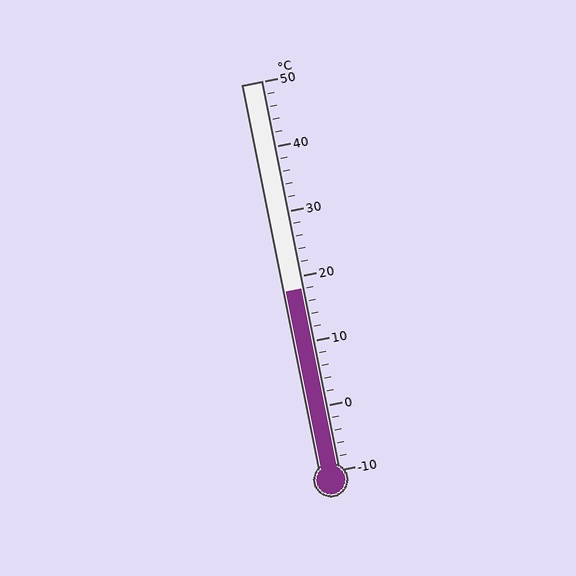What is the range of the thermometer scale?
The thermometer scale ranges from -10°C to 50°C.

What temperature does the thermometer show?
The thermometer shows approximately 18°C.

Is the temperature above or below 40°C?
The temperature is below 40°C.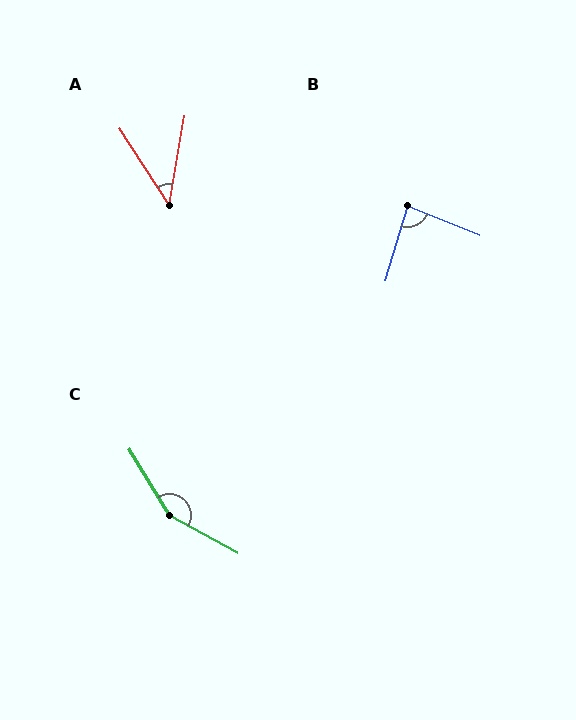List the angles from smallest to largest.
A (43°), B (84°), C (150°).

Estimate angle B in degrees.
Approximately 84 degrees.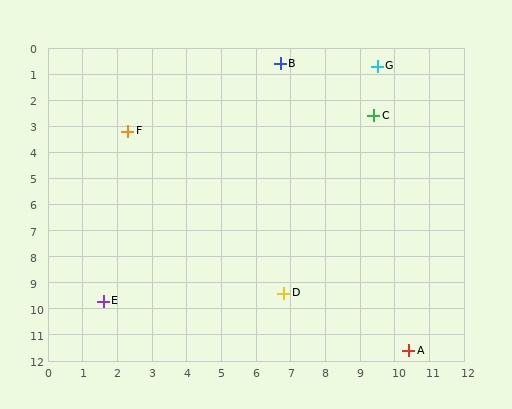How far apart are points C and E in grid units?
Points C and E are about 10.5 grid units apart.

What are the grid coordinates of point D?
Point D is at approximately (6.8, 9.4).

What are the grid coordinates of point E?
Point E is at approximately (1.6, 9.7).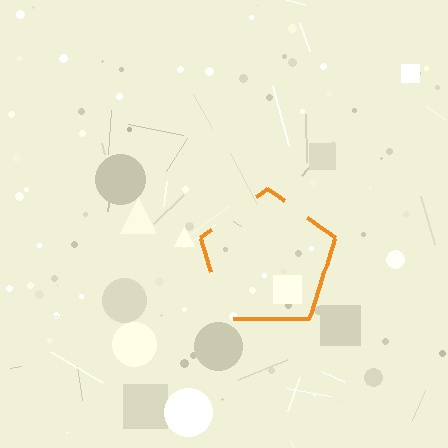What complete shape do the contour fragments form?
The contour fragments form a pentagon.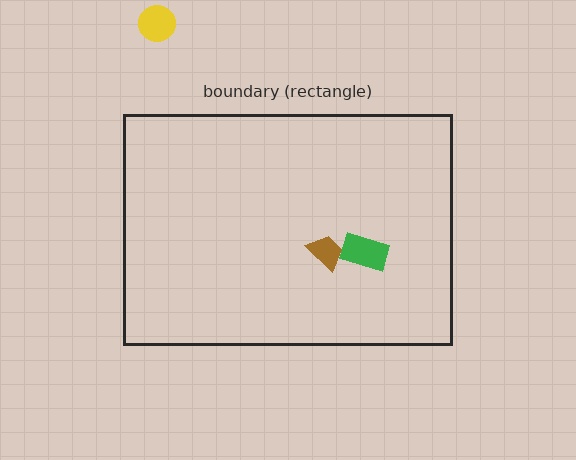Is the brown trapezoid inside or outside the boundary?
Inside.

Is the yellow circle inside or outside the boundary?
Outside.